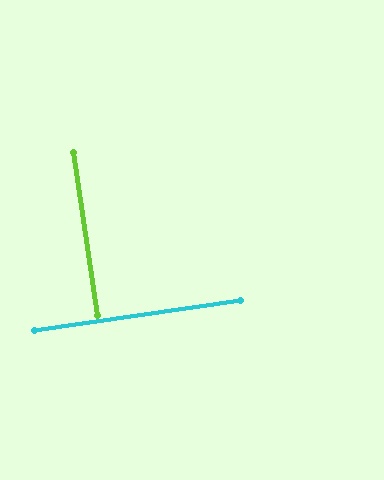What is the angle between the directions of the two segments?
Approximately 90 degrees.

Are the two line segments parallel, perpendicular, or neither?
Perpendicular — they meet at approximately 90°.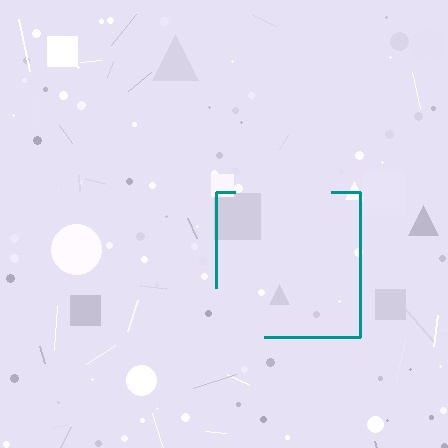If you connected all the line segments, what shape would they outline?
They would outline a square.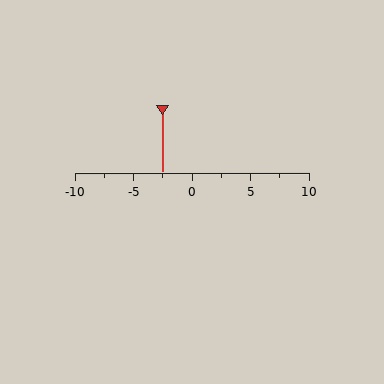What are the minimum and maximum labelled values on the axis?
The axis runs from -10 to 10.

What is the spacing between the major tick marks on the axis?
The major ticks are spaced 5 apart.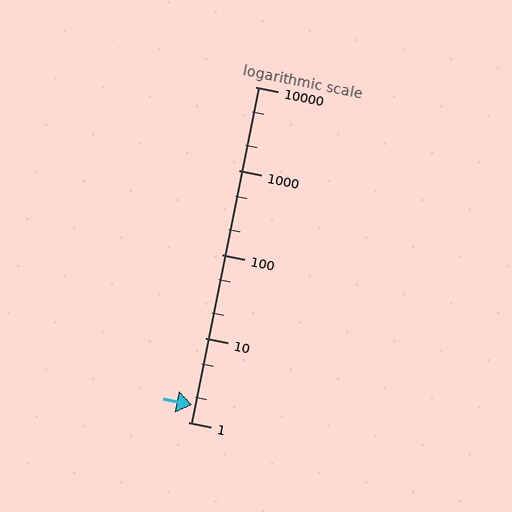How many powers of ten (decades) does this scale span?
The scale spans 4 decades, from 1 to 10000.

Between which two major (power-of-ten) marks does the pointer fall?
The pointer is between 1 and 10.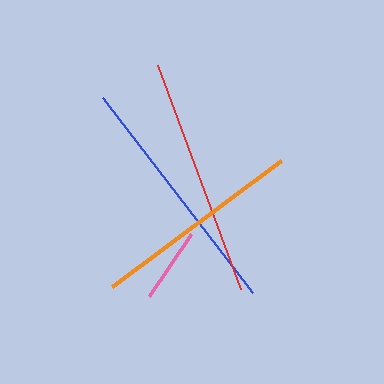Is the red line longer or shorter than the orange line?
The red line is longer than the orange line.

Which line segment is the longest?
The blue line is the longest at approximately 246 pixels.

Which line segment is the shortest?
The pink line is the shortest at approximately 75 pixels.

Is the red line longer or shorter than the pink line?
The red line is longer than the pink line.